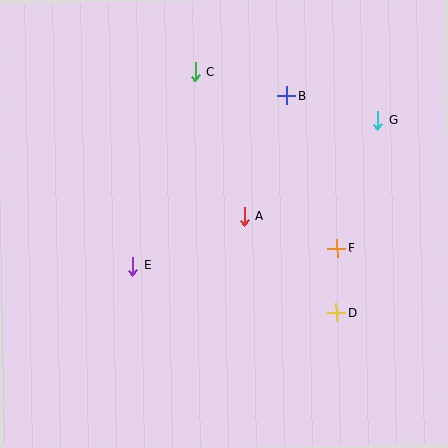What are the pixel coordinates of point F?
Point F is at (337, 248).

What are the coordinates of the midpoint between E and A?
The midpoint between E and A is at (188, 241).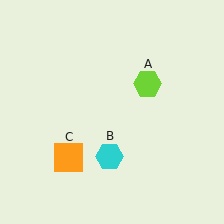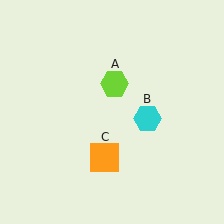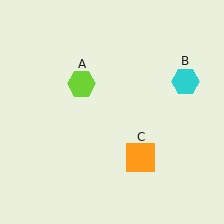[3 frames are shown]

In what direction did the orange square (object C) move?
The orange square (object C) moved right.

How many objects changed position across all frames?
3 objects changed position: lime hexagon (object A), cyan hexagon (object B), orange square (object C).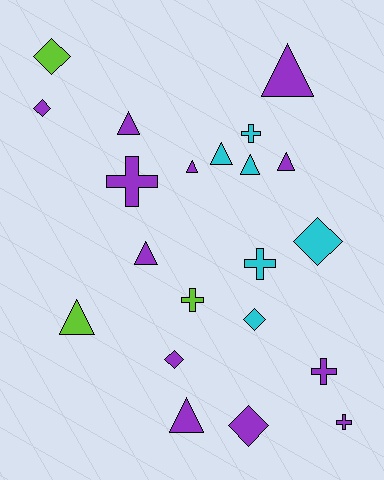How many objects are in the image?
There are 21 objects.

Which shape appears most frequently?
Triangle, with 9 objects.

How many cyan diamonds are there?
There are 2 cyan diamonds.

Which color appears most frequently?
Purple, with 12 objects.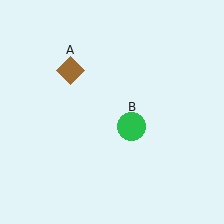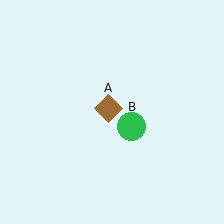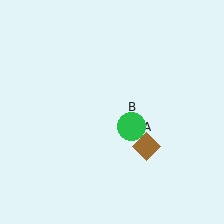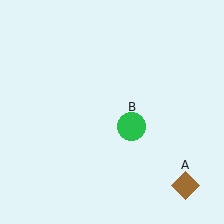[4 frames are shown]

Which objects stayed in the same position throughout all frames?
Green circle (object B) remained stationary.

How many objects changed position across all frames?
1 object changed position: brown diamond (object A).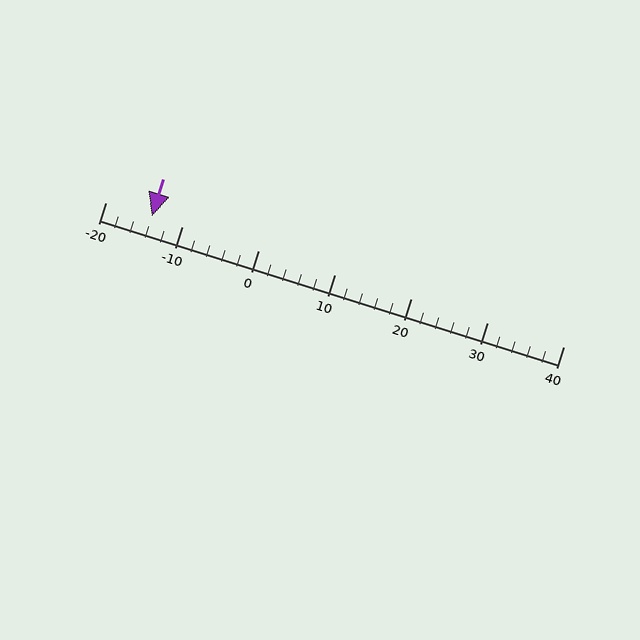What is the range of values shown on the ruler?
The ruler shows values from -20 to 40.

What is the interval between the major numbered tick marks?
The major tick marks are spaced 10 units apart.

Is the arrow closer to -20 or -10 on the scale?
The arrow is closer to -10.